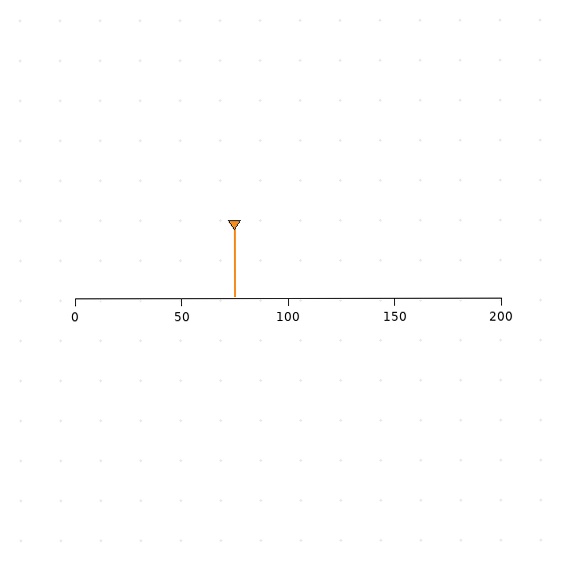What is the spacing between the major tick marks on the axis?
The major ticks are spaced 50 apart.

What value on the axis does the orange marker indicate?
The marker indicates approximately 75.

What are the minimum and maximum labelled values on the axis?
The axis runs from 0 to 200.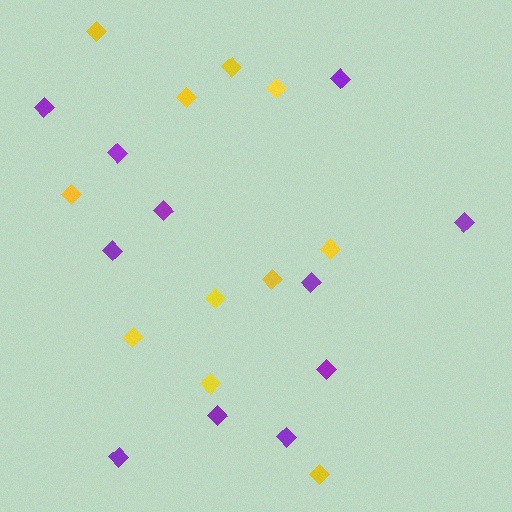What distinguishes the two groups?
There are 2 groups: one group of purple diamonds (11) and one group of yellow diamonds (11).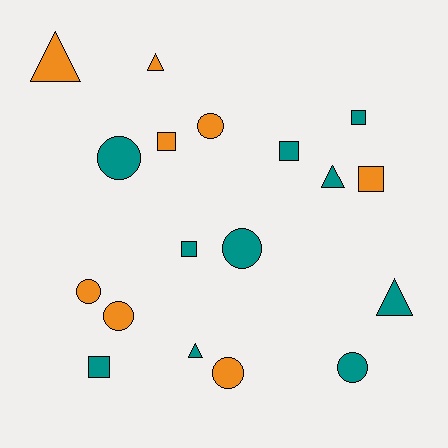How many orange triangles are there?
There are 2 orange triangles.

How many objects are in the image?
There are 18 objects.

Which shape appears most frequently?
Circle, with 7 objects.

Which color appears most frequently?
Teal, with 10 objects.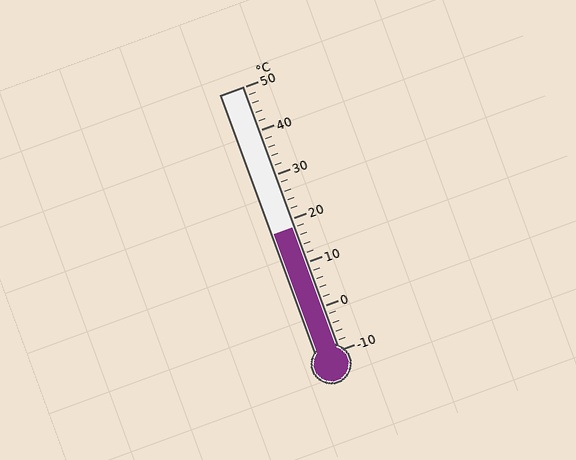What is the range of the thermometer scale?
The thermometer scale ranges from -10°C to 50°C.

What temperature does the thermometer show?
The thermometer shows approximately 18°C.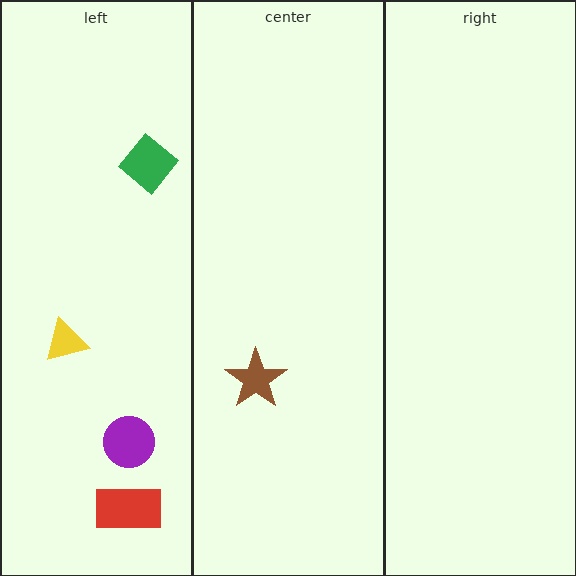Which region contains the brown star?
The center region.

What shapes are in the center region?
The brown star.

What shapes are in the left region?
The purple circle, the red rectangle, the yellow triangle, the green diamond.